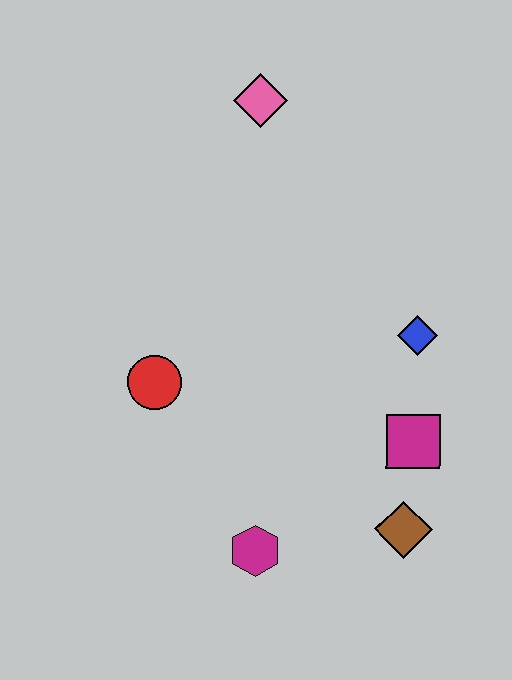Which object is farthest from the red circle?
The pink diamond is farthest from the red circle.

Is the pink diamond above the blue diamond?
Yes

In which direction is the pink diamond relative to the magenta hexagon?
The pink diamond is above the magenta hexagon.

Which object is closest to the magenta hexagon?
The brown diamond is closest to the magenta hexagon.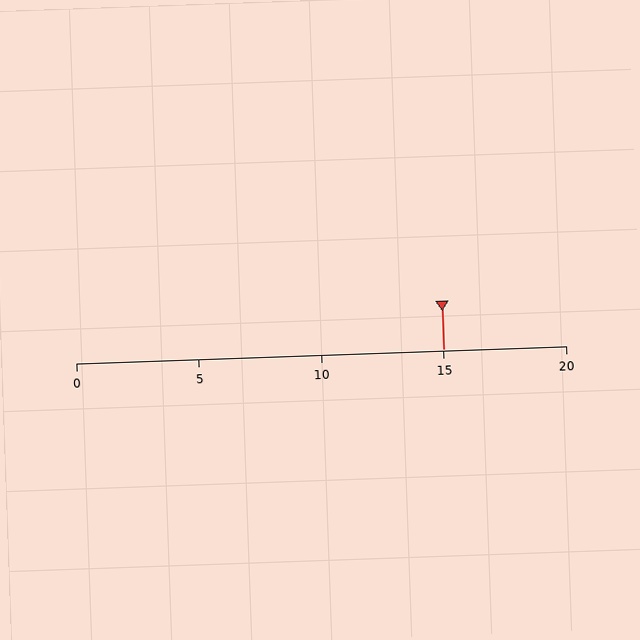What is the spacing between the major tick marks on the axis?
The major ticks are spaced 5 apart.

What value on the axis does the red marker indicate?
The marker indicates approximately 15.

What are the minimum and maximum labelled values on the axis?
The axis runs from 0 to 20.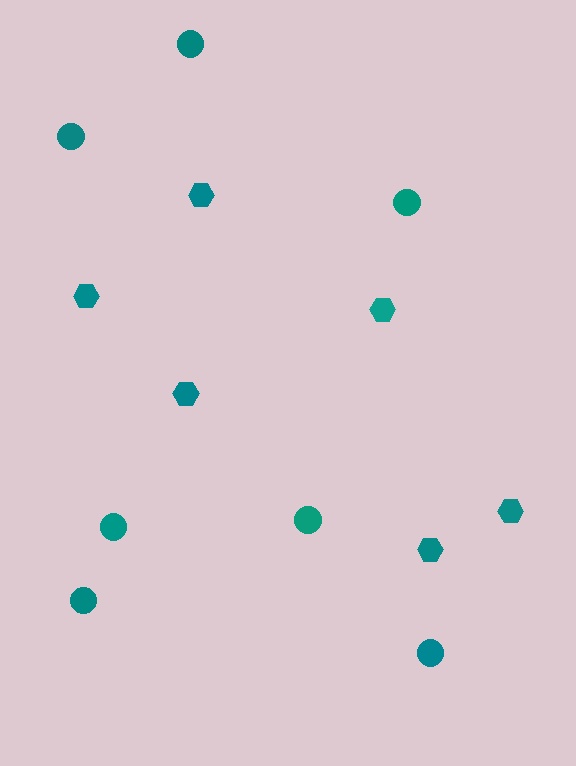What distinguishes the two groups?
There are 2 groups: one group of hexagons (6) and one group of circles (7).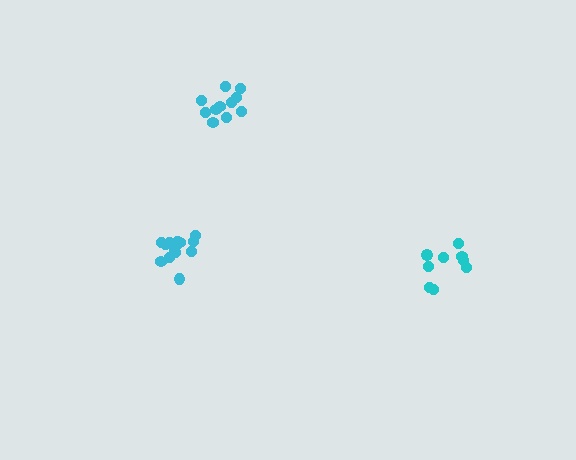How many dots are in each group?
Group 1: 9 dots, Group 2: 11 dots, Group 3: 14 dots (34 total).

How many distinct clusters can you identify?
There are 3 distinct clusters.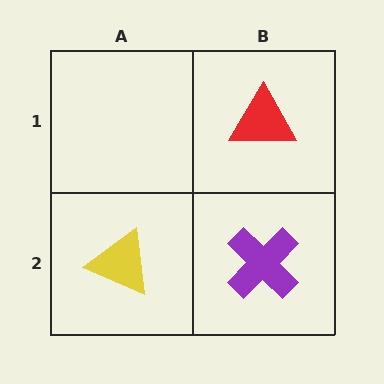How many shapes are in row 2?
2 shapes.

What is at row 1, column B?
A red triangle.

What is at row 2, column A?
A yellow triangle.